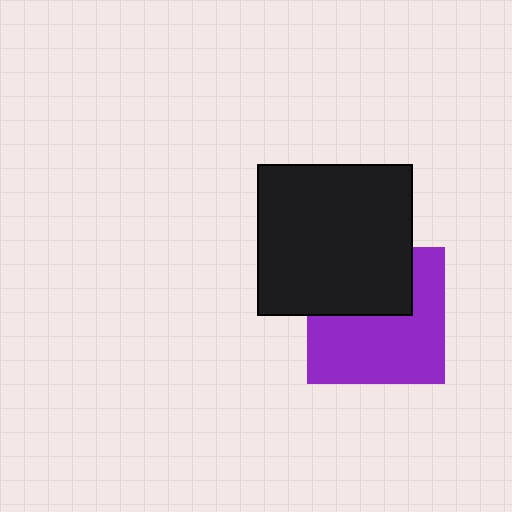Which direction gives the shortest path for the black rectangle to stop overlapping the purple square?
Moving up gives the shortest separation.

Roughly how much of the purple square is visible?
About half of it is visible (roughly 62%).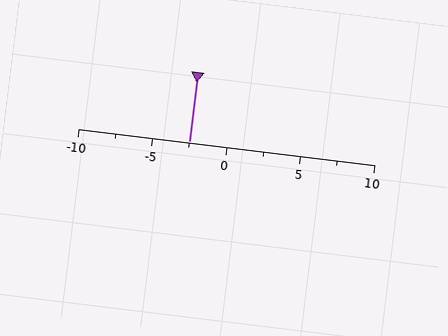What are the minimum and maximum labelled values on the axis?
The axis runs from -10 to 10.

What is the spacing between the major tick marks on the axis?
The major ticks are spaced 5 apart.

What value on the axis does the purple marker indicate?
The marker indicates approximately -2.5.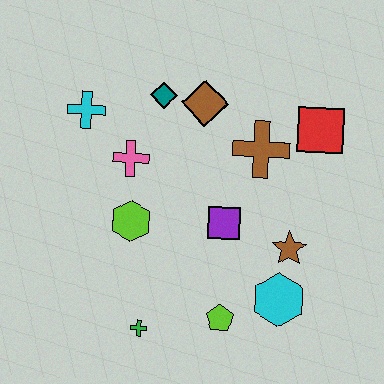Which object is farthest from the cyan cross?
The cyan hexagon is farthest from the cyan cross.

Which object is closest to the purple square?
The brown star is closest to the purple square.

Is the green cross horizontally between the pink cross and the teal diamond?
Yes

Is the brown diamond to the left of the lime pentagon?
Yes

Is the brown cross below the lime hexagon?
No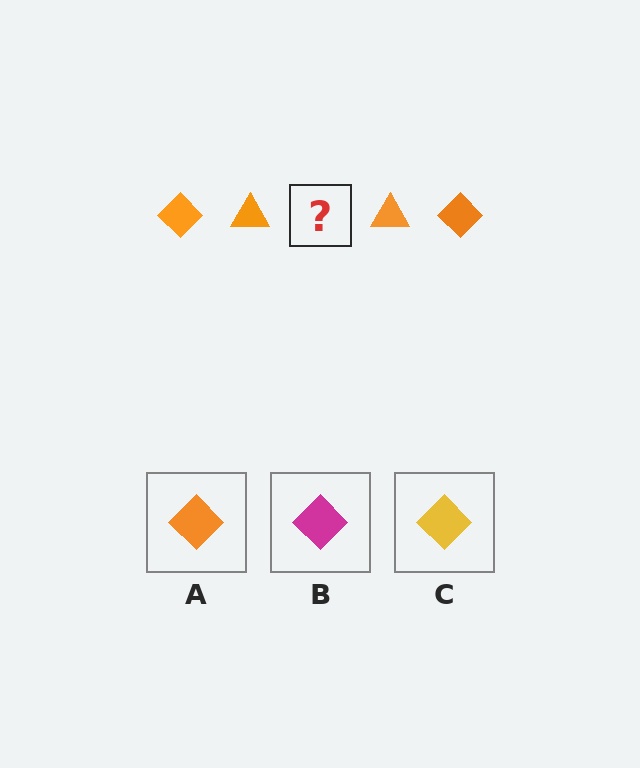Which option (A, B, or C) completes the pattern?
A.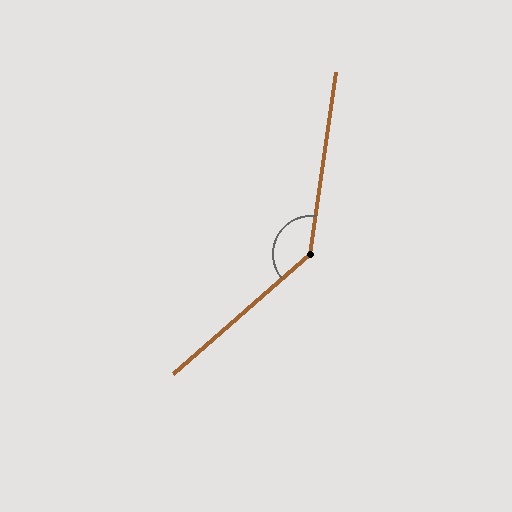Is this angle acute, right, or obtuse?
It is obtuse.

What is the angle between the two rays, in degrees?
Approximately 139 degrees.